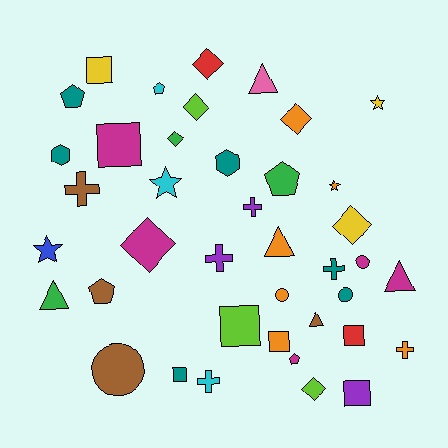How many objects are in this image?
There are 40 objects.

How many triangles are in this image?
There are 5 triangles.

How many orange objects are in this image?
There are 6 orange objects.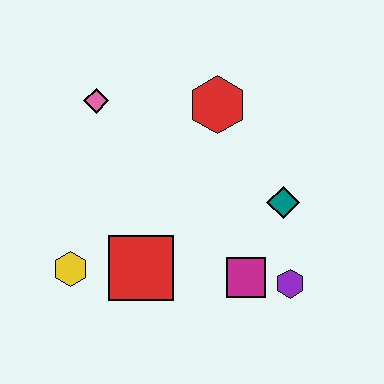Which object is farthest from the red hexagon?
The yellow hexagon is farthest from the red hexagon.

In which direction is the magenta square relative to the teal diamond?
The magenta square is below the teal diamond.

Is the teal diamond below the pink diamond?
Yes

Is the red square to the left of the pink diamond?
No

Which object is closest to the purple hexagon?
The magenta square is closest to the purple hexagon.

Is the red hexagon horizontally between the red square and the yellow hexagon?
No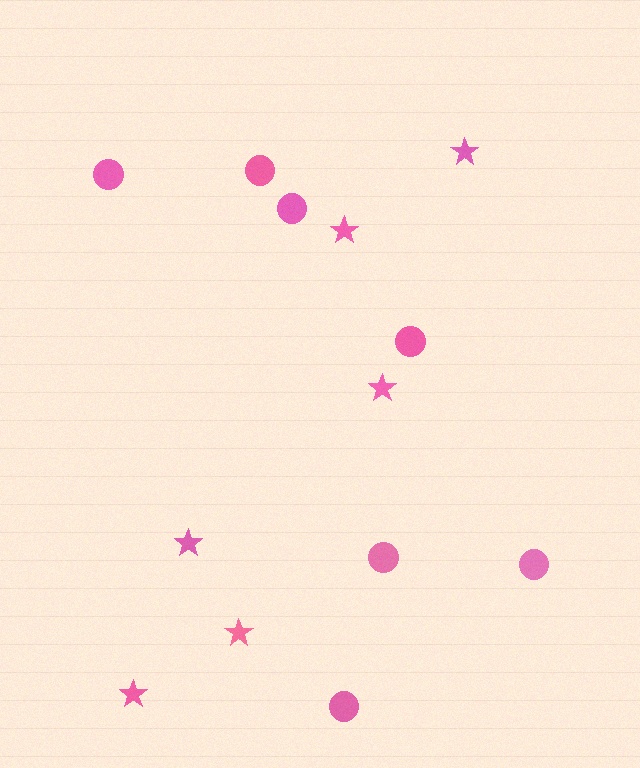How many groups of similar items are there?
There are 2 groups: one group of circles (7) and one group of stars (6).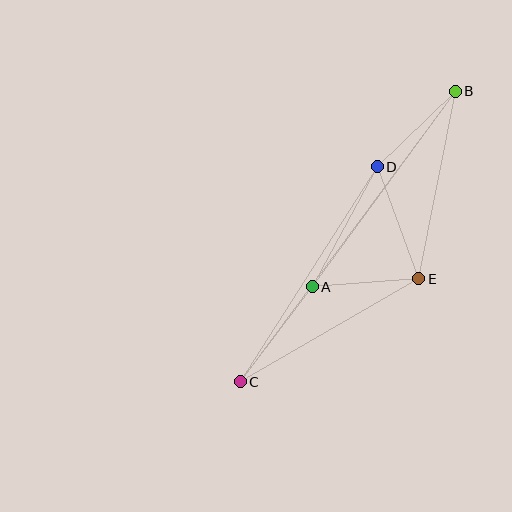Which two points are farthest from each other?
Points B and C are farthest from each other.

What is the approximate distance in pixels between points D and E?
The distance between D and E is approximately 120 pixels.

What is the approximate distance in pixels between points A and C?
The distance between A and C is approximately 119 pixels.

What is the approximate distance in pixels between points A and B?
The distance between A and B is approximately 242 pixels.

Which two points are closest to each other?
Points A and E are closest to each other.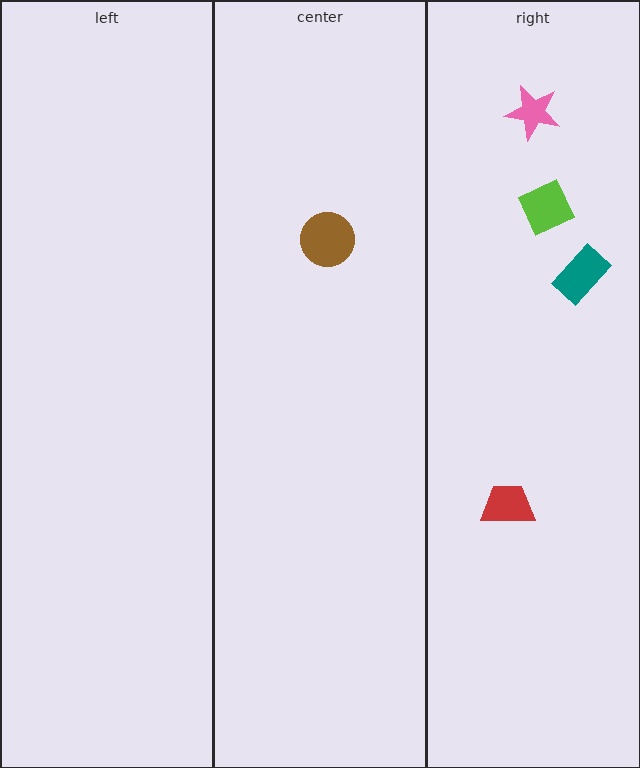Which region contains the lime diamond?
The right region.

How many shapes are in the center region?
1.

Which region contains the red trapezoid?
The right region.